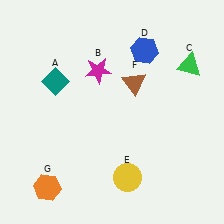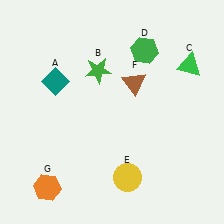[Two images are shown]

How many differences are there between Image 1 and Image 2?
There are 2 differences between the two images.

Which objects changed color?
B changed from magenta to green. D changed from blue to green.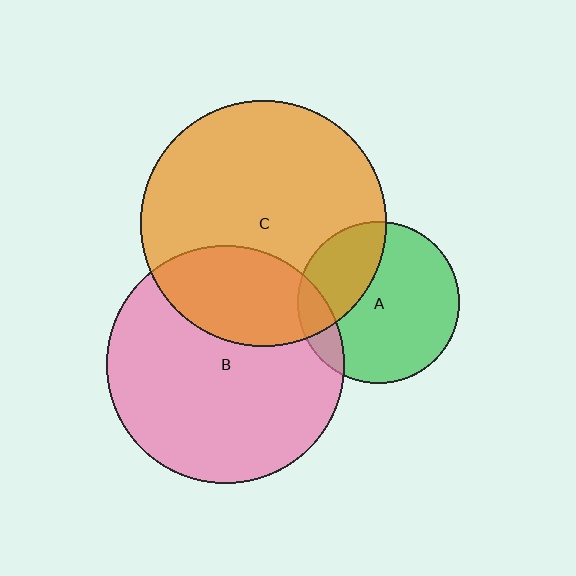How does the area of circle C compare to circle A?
Approximately 2.3 times.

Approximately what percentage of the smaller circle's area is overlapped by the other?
Approximately 30%.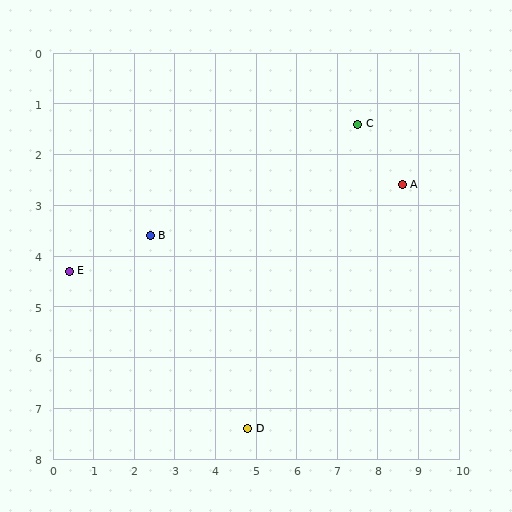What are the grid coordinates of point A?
Point A is at approximately (8.6, 2.6).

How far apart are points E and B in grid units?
Points E and B are about 2.1 grid units apart.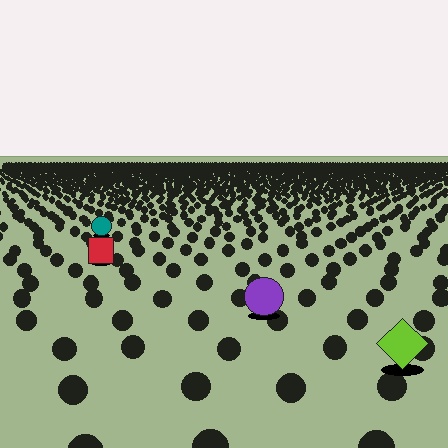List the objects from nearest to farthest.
From nearest to farthest: the lime diamond, the purple circle, the red square, the teal circle.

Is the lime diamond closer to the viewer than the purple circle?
Yes. The lime diamond is closer — you can tell from the texture gradient: the ground texture is coarser near it.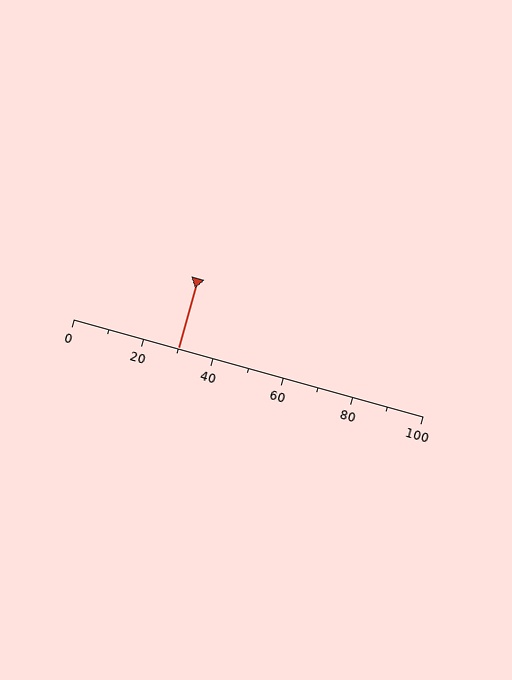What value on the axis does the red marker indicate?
The marker indicates approximately 30.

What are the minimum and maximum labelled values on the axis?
The axis runs from 0 to 100.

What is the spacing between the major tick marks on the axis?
The major ticks are spaced 20 apart.